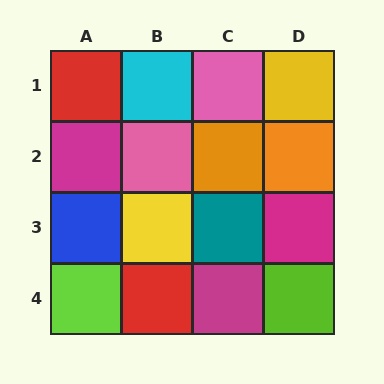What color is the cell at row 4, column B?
Red.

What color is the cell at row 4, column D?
Lime.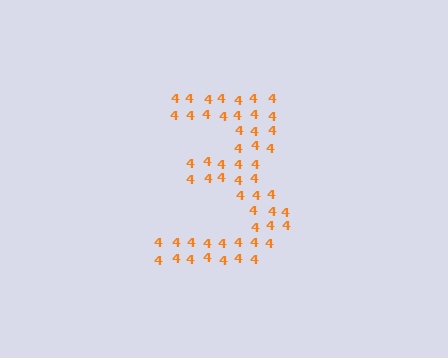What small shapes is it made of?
It is made of small digit 4's.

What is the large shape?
The large shape is the digit 3.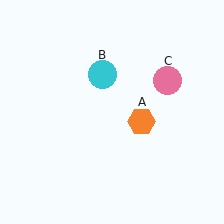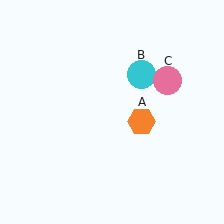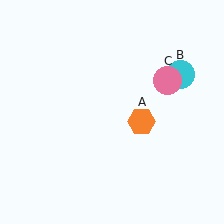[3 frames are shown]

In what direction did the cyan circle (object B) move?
The cyan circle (object B) moved right.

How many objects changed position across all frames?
1 object changed position: cyan circle (object B).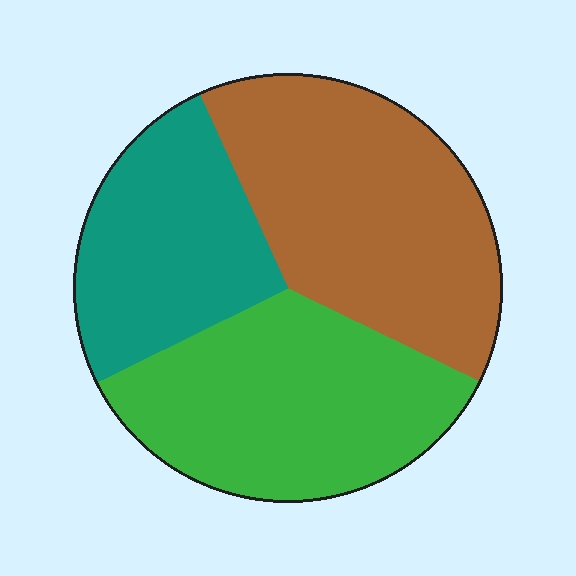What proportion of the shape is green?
Green takes up about one third (1/3) of the shape.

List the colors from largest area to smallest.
From largest to smallest: brown, green, teal.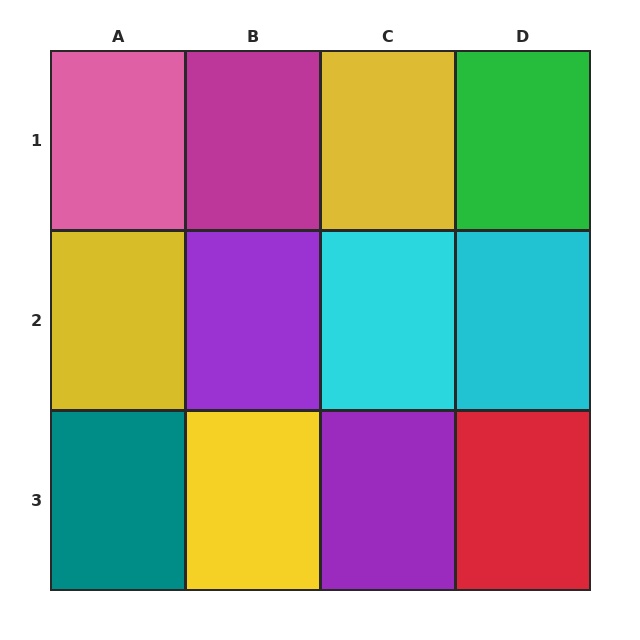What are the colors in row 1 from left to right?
Pink, magenta, yellow, green.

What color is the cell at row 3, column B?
Yellow.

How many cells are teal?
1 cell is teal.